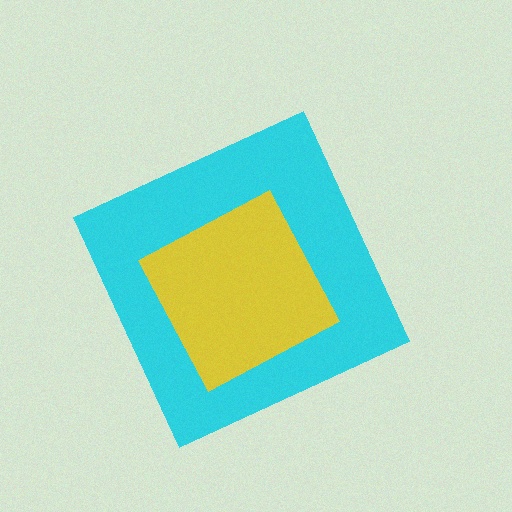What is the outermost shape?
The cyan diamond.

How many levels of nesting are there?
2.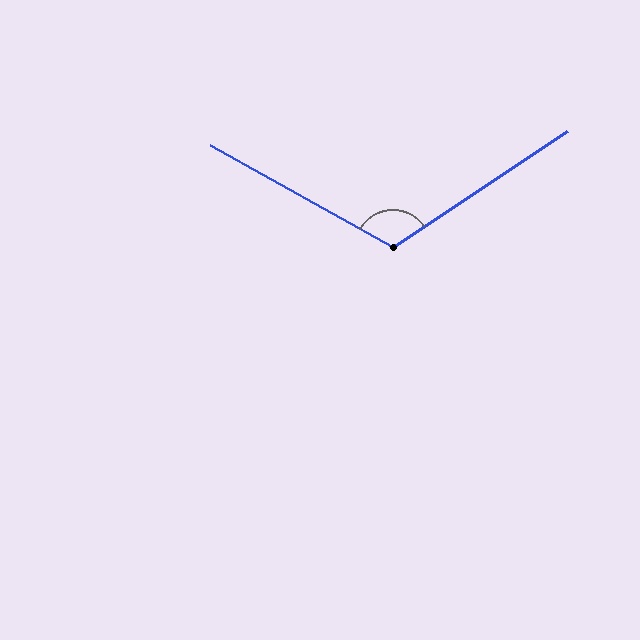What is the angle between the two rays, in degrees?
Approximately 117 degrees.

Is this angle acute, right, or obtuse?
It is obtuse.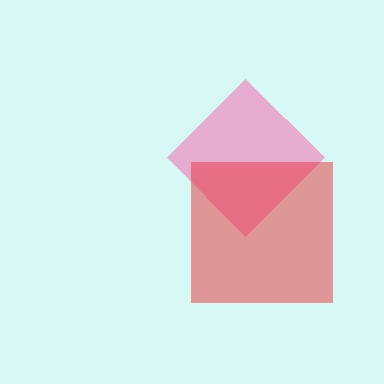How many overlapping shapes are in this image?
There are 2 overlapping shapes in the image.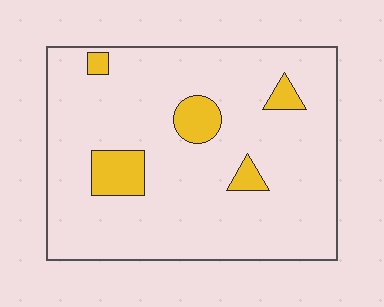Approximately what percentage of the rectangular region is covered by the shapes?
Approximately 10%.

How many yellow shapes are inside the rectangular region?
5.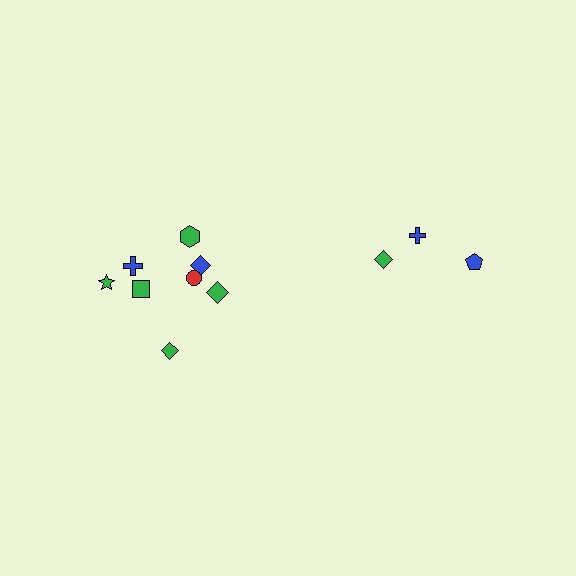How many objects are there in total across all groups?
There are 11 objects.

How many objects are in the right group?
There are 3 objects.